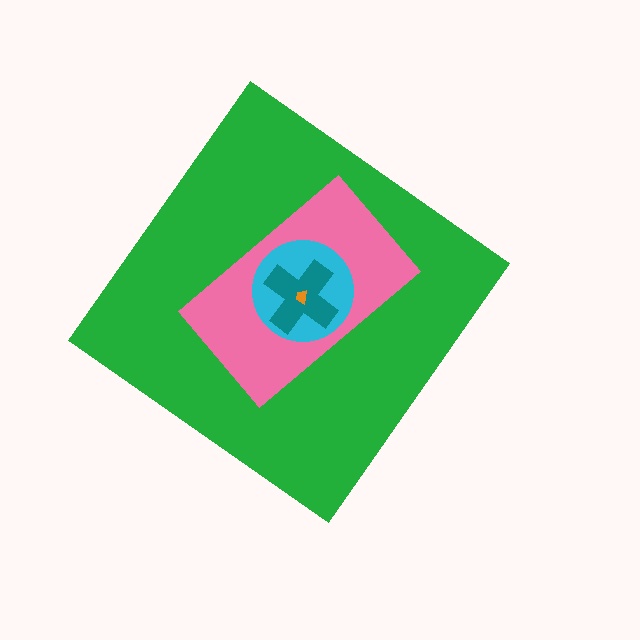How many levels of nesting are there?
5.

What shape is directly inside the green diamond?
The pink rectangle.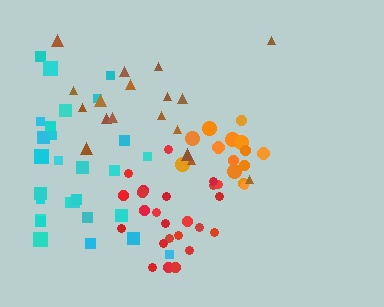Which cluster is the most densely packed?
Orange.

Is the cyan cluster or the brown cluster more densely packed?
Cyan.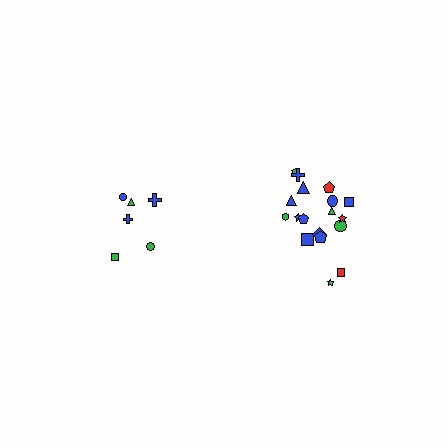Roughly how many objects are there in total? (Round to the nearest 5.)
Roughly 25 objects in total.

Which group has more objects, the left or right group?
The right group.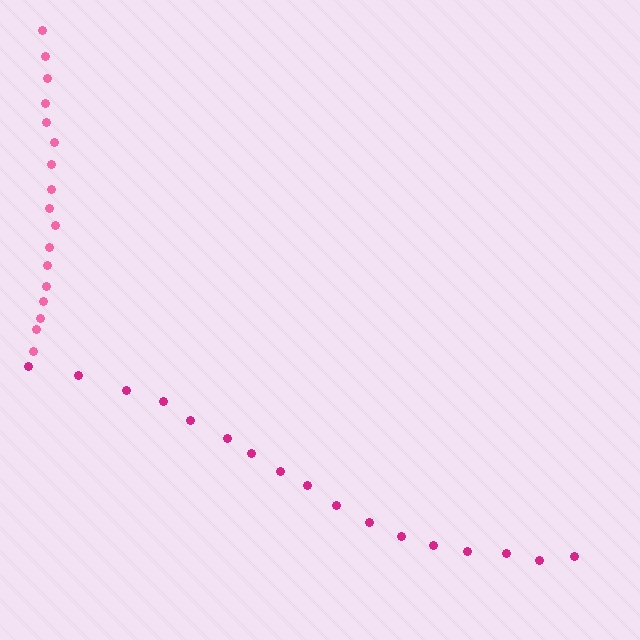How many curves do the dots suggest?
There are 2 distinct paths.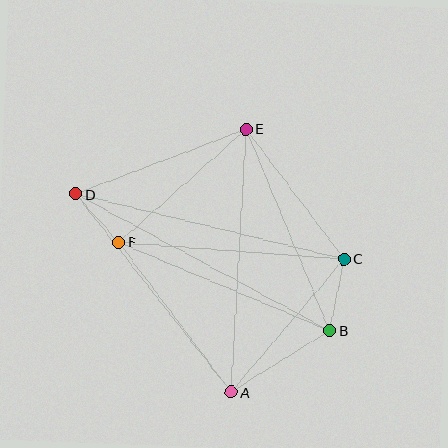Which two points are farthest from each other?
Points B and D are farthest from each other.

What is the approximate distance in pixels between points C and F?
The distance between C and F is approximately 225 pixels.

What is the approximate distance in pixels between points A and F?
The distance between A and F is approximately 187 pixels.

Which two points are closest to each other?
Points D and F are closest to each other.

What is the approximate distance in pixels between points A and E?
The distance between A and E is approximately 263 pixels.